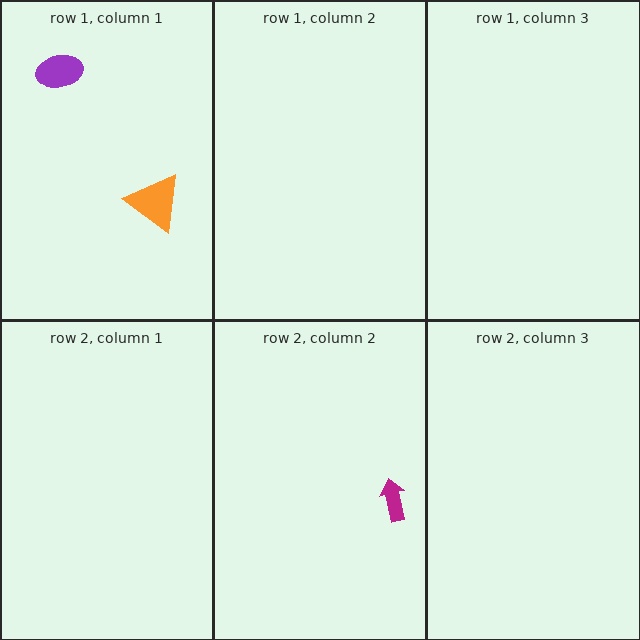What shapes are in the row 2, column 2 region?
The magenta arrow.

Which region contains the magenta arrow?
The row 2, column 2 region.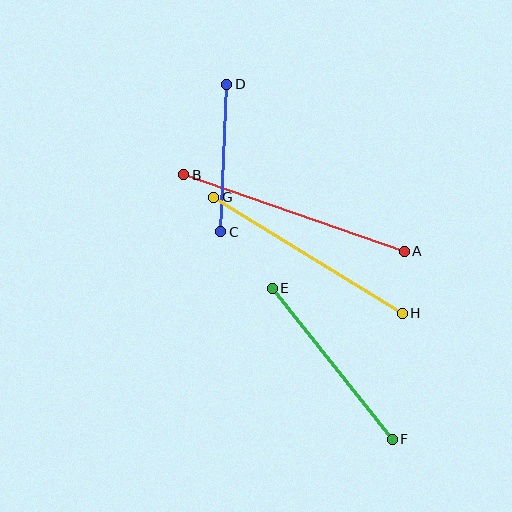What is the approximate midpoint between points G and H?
The midpoint is at approximately (308, 255) pixels.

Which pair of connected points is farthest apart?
Points A and B are farthest apart.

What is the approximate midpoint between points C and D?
The midpoint is at approximately (224, 158) pixels.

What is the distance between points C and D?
The distance is approximately 147 pixels.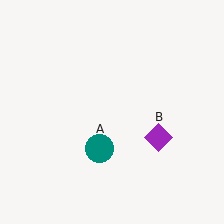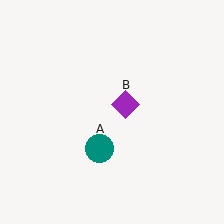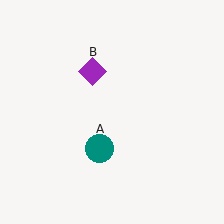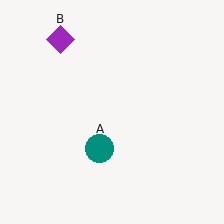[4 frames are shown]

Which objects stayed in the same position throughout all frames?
Teal circle (object A) remained stationary.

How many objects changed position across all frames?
1 object changed position: purple diamond (object B).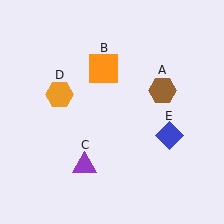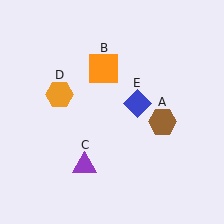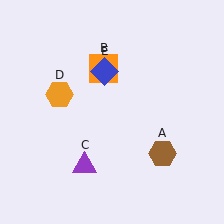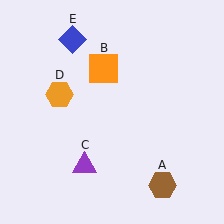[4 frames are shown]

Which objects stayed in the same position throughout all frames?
Orange square (object B) and purple triangle (object C) and orange hexagon (object D) remained stationary.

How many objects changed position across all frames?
2 objects changed position: brown hexagon (object A), blue diamond (object E).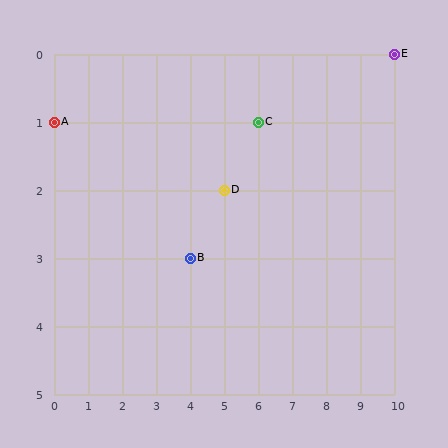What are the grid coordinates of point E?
Point E is at grid coordinates (10, 0).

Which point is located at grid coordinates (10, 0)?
Point E is at (10, 0).